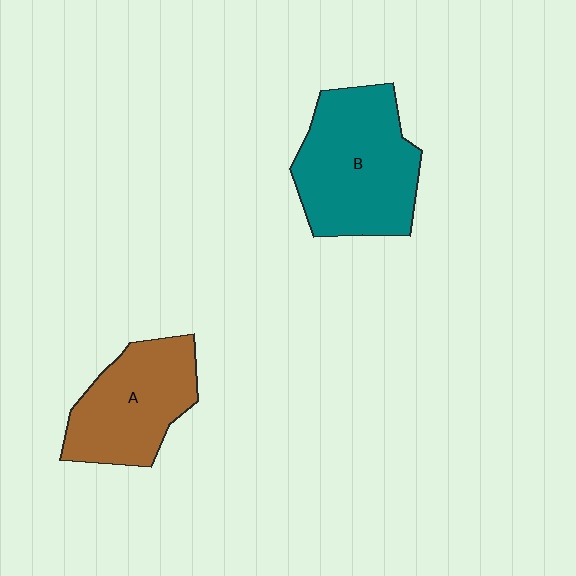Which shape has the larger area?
Shape B (teal).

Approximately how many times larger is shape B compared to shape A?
Approximately 1.3 times.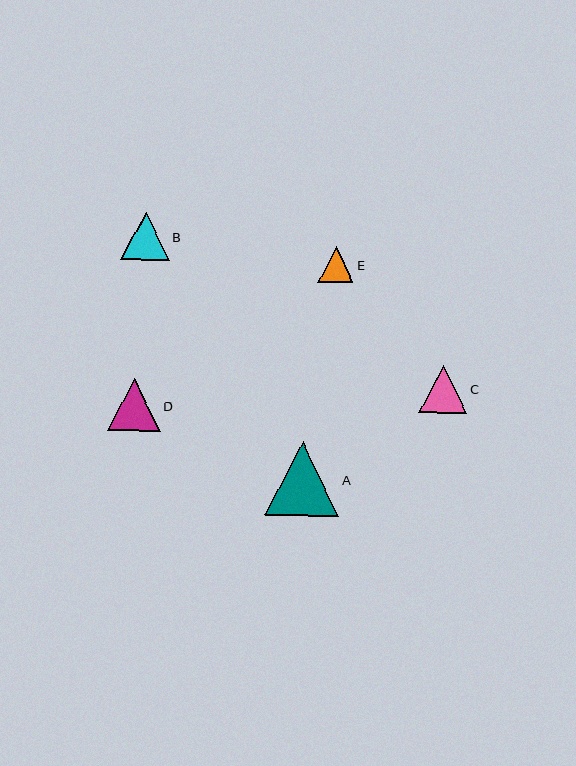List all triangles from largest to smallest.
From largest to smallest: A, D, B, C, E.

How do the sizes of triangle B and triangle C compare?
Triangle B and triangle C are approximately the same size.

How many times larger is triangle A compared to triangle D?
Triangle A is approximately 1.4 times the size of triangle D.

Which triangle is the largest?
Triangle A is the largest with a size of approximately 74 pixels.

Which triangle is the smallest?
Triangle E is the smallest with a size of approximately 36 pixels.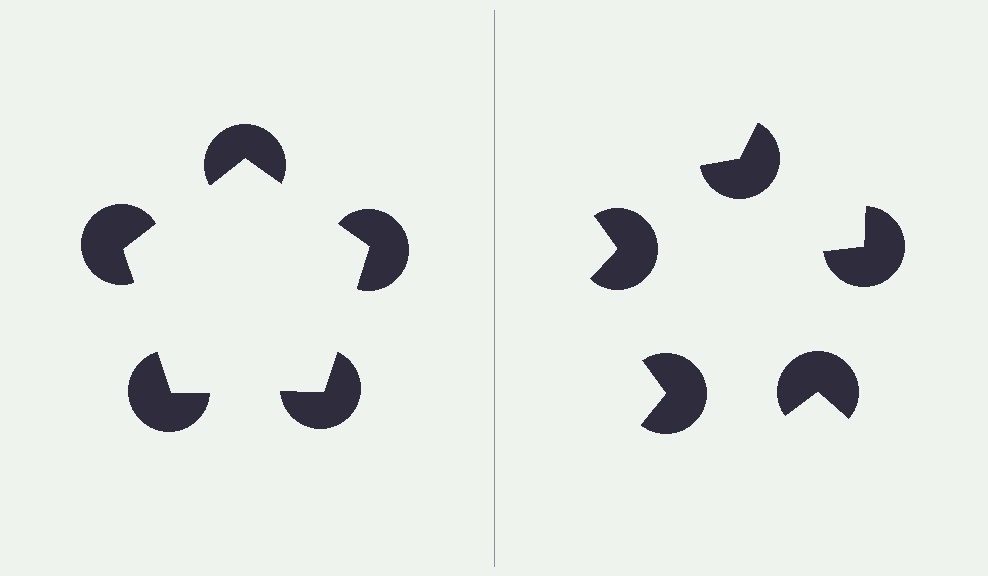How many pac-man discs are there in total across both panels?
10 — 5 on each side.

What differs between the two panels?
The pac-man discs are positioned identically on both sides; only the wedge orientations differ. On the left they align to a pentagon; on the right they are misaligned.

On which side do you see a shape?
An illusory pentagon appears on the left side. On the right side the wedge cuts are rotated, so no coherent shape forms.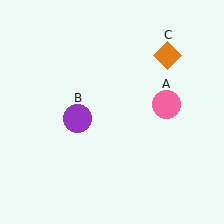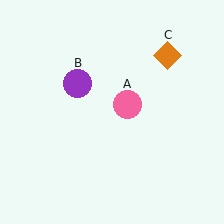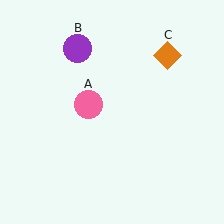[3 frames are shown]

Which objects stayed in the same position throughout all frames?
Orange diamond (object C) remained stationary.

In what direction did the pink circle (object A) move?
The pink circle (object A) moved left.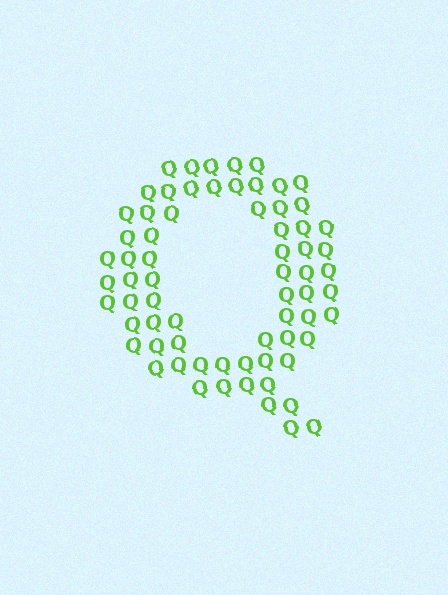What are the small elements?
The small elements are letter Q's.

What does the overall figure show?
The overall figure shows the letter Q.